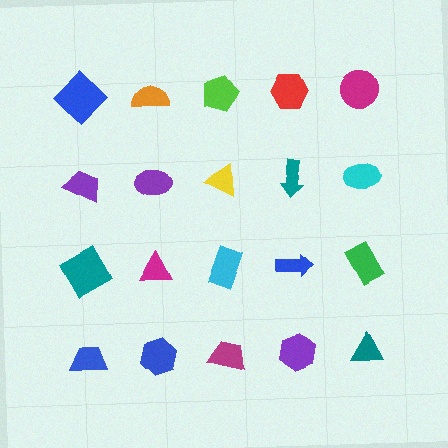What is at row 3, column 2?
A magenta triangle.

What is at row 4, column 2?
A blue hexagon.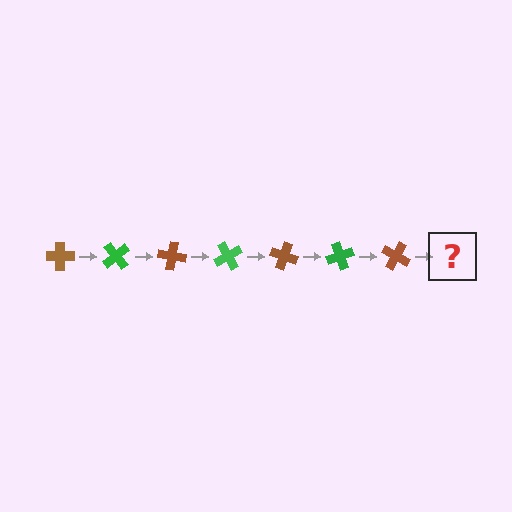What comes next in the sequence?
The next element should be a green cross, rotated 350 degrees from the start.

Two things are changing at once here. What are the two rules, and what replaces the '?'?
The two rules are that it rotates 50 degrees each step and the color cycles through brown and green. The '?' should be a green cross, rotated 350 degrees from the start.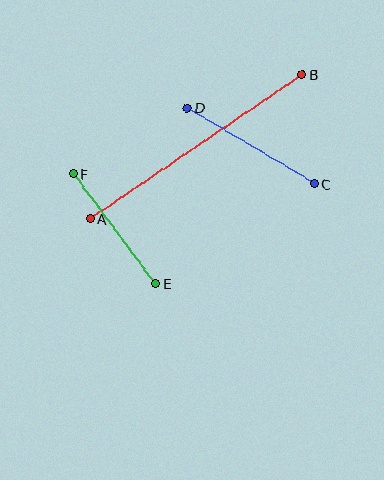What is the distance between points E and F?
The distance is approximately 137 pixels.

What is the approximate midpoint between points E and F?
The midpoint is at approximately (114, 229) pixels.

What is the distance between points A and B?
The distance is approximately 256 pixels.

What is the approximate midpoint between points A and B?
The midpoint is at approximately (196, 147) pixels.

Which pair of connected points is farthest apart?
Points A and B are farthest apart.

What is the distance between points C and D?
The distance is approximately 148 pixels.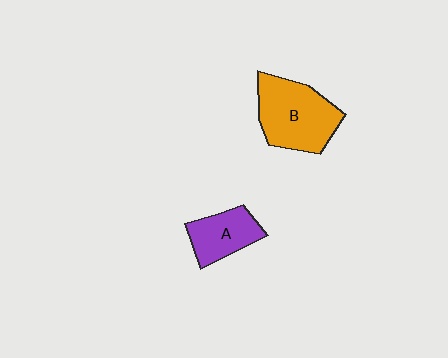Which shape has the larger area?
Shape B (orange).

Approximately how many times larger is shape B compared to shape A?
Approximately 1.7 times.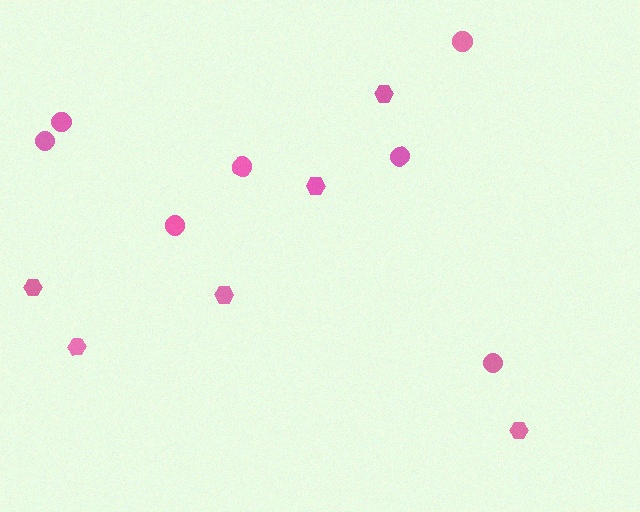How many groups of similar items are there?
There are 2 groups: one group of circles (7) and one group of hexagons (6).